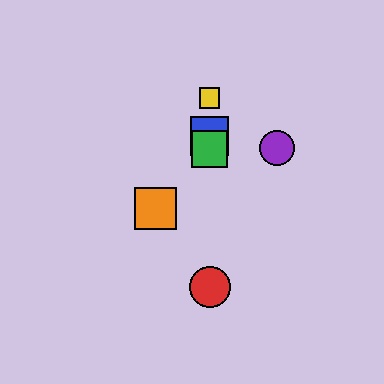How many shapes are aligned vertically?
4 shapes (the red circle, the blue square, the green square, the yellow square) are aligned vertically.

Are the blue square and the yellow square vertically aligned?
Yes, both are at x≈210.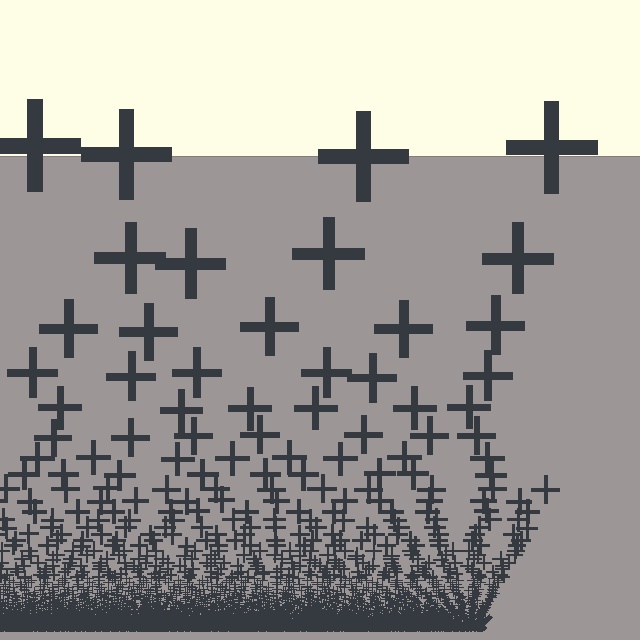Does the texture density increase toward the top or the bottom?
Density increases toward the bottom.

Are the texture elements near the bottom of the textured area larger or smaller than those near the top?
Smaller. The gradient is inverted — elements near the bottom are smaller and denser.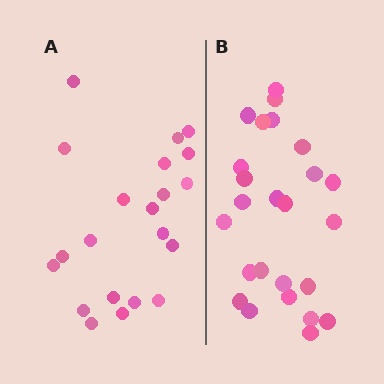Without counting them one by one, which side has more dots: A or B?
Region B (the right region) has more dots.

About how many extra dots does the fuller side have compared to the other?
Region B has about 4 more dots than region A.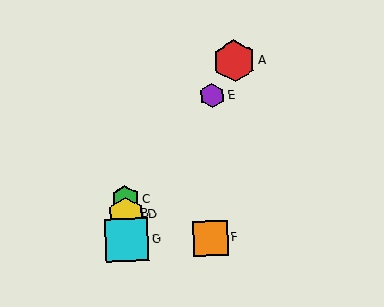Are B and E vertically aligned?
No, B is at x≈126 and E is at x≈212.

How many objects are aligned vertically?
4 objects (B, C, D, G) are aligned vertically.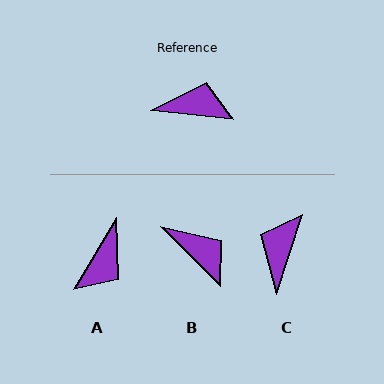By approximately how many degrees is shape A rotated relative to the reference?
Approximately 114 degrees clockwise.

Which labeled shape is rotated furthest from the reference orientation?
A, about 114 degrees away.